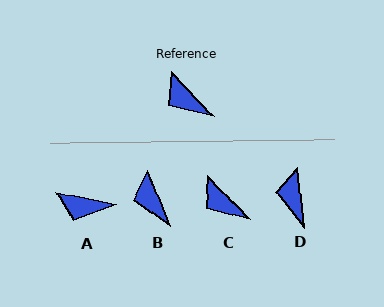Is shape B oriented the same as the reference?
No, it is off by about 22 degrees.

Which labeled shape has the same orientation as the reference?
C.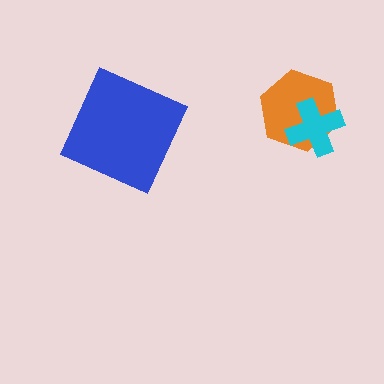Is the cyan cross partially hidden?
No, no other shape covers it.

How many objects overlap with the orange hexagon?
1 object overlaps with the orange hexagon.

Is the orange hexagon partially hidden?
Yes, it is partially covered by another shape.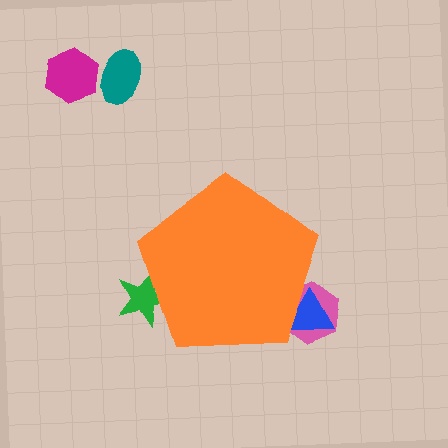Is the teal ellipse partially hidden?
No, the teal ellipse is fully visible.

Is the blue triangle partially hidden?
Yes, the blue triangle is partially hidden behind the orange pentagon.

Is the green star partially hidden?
Yes, the green star is partially hidden behind the orange pentagon.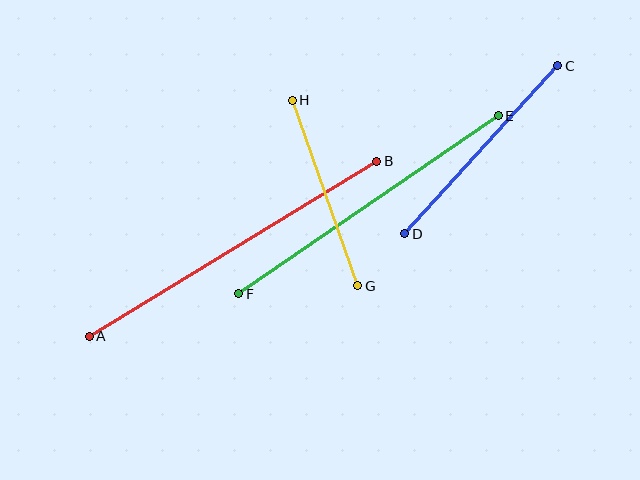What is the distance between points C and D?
The distance is approximately 227 pixels.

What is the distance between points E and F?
The distance is approximately 315 pixels.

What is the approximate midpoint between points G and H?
The midpoint is at approximately (325, 193) pixels.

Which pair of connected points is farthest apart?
Points A and B are farthest apart.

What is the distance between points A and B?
The distance is approximately 337 pixels.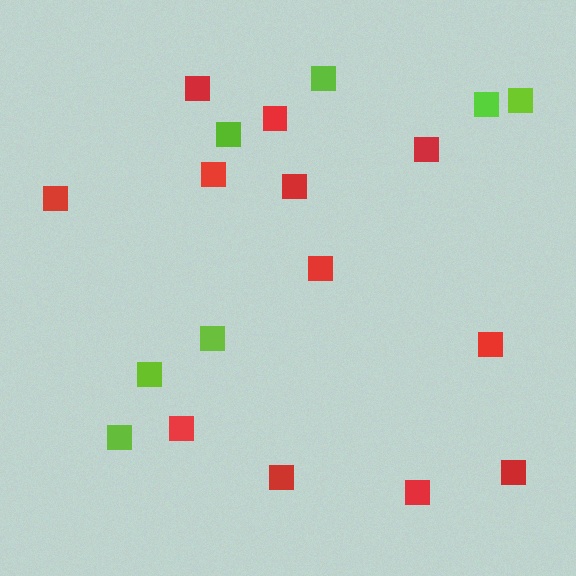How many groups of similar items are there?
There are 2 groups: one group of red squares (12) and one group of lime squares (7).